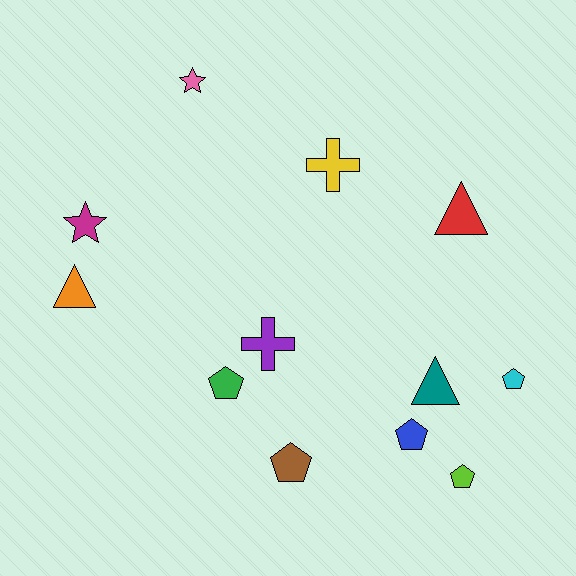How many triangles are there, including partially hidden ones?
There are 3 triangles.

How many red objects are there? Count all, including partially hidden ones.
There is 1 red object.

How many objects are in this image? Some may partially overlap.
There are 12 objects.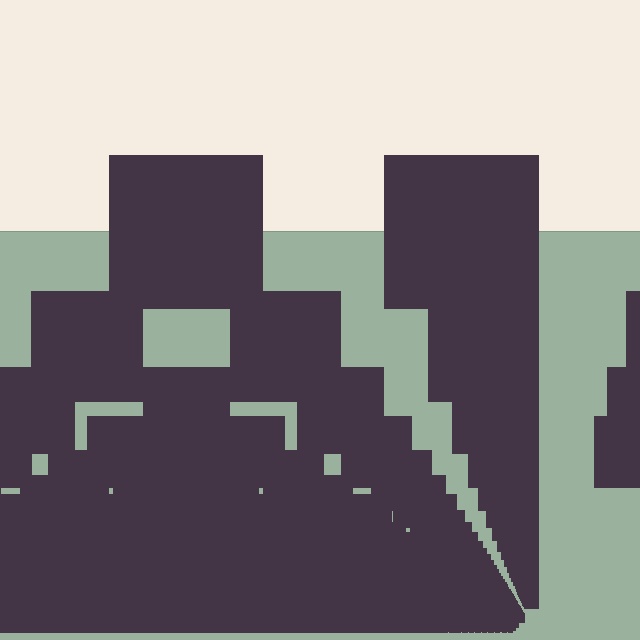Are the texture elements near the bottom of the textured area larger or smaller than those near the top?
Smaller. The gradient is inverted — elements near the bottom are smaller and denser.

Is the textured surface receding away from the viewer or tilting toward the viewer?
The surface appears to tilt toward the viewer. Texture elements get larger and sparser toward the top.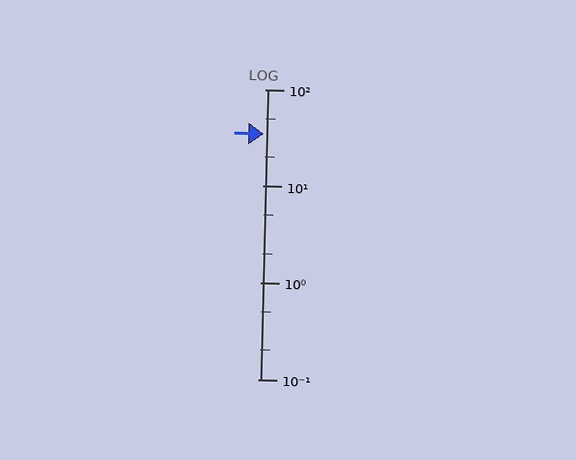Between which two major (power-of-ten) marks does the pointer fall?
The pointer is between 10 and 100.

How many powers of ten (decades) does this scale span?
The scale spans 3 decades, from 0.1 to 100.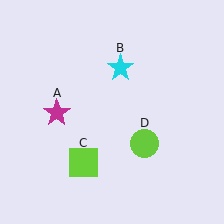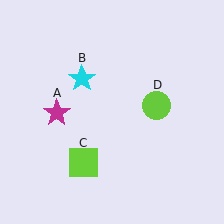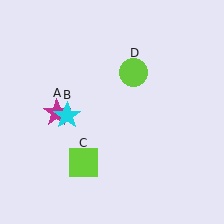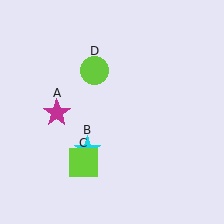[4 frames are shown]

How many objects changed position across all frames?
2 objects changed position: cyan star (object B), lime circle (object D).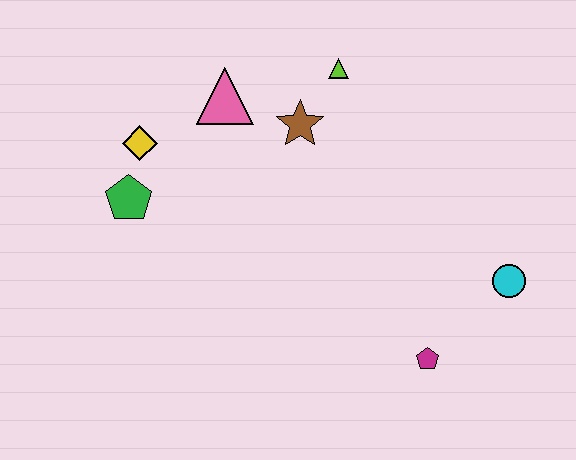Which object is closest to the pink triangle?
The brown star is closest to the pink triangle.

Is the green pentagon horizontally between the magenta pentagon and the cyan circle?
No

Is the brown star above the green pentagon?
Yes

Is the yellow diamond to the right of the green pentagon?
Yes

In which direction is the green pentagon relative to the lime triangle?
The green pentagon is to the left of the lime triangle.